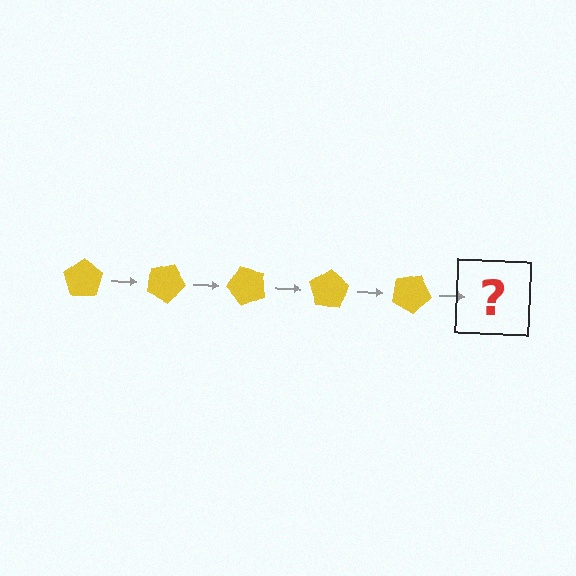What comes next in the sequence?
The next element should be a yellow pentagon rotated 125 degrees.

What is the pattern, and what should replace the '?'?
The pattern is that the pentagon rotates 25 degrees each step. The '?' should be a yellow pentagon rotated 125 degrees.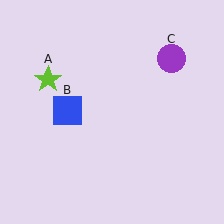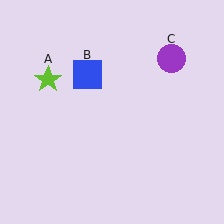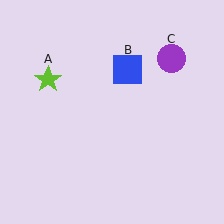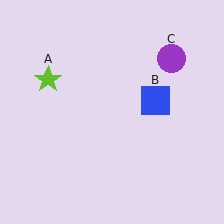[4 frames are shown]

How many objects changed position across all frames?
1 object changed position: blue square (object B).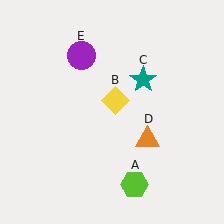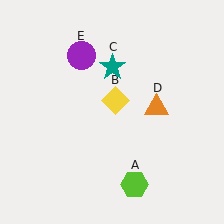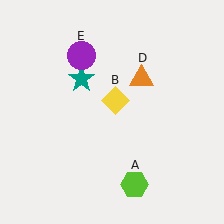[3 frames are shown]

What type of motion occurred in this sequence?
The teal star (object C), orange triangle (object D) rotated counterclockwise around the center of the scene.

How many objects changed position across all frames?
2 objects changed position: teal star (object C), orange triangle (object D).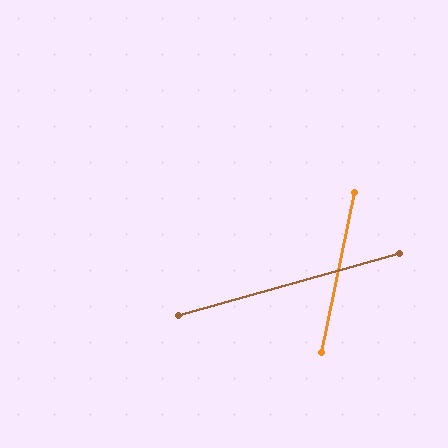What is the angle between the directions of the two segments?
Approximately 62 degrees.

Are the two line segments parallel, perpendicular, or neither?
Neither parallel nor perpendicular — they differ by about 62°.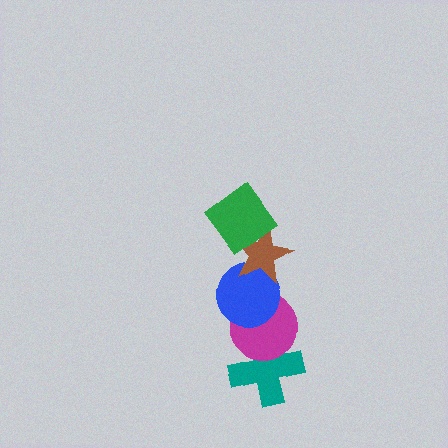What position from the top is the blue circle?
The blue circle is 3rd from the top.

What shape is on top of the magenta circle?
The blue circle is on top of the magenta circle.